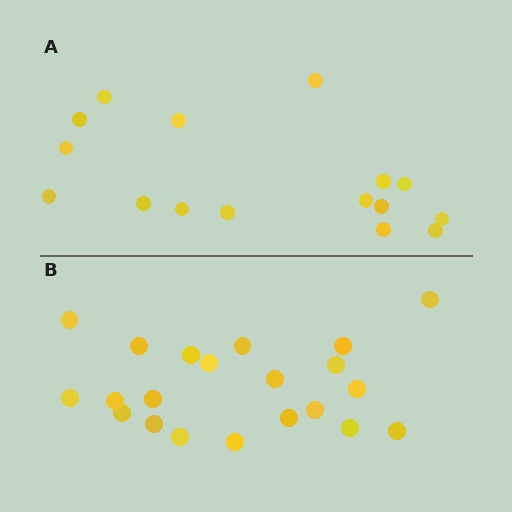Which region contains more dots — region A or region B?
Region B (the bottom region) has more dots.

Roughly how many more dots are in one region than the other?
Region B has about 5 more dots than region A.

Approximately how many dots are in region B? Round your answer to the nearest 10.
About 20 dots. (The exact count is 21, which rounds to 20.)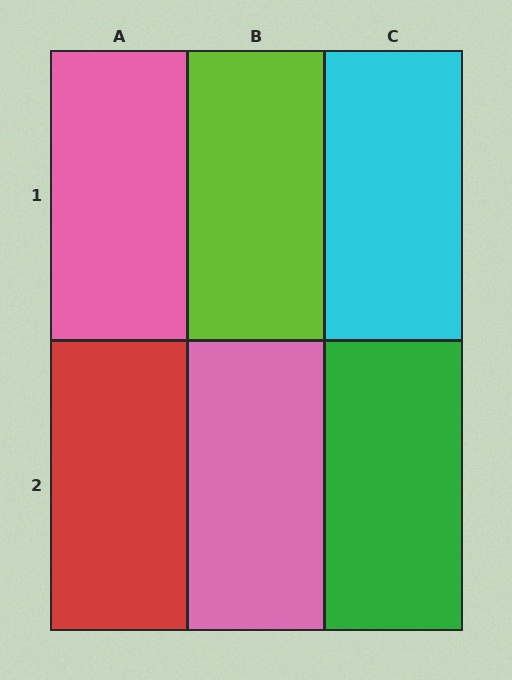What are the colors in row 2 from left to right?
Red, pink, green.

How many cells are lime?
1 cell is lime.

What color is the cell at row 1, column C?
Cyan.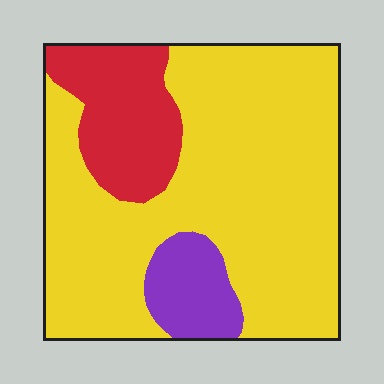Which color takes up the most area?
Yellow, at roughly 75%.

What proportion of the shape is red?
Red covers about 20% of the shape.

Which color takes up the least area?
Purple, at roughly 10%.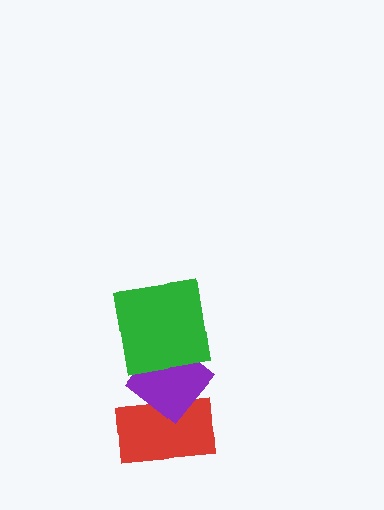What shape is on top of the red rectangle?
The purple diamond is on top of the red rectangle.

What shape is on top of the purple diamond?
The green square is on top of the purple diamond.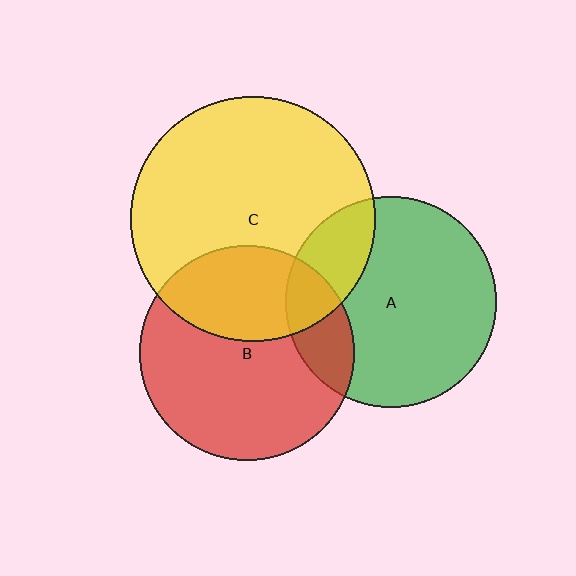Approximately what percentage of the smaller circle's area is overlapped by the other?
Approximately 35%.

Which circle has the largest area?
Circle C (yellow).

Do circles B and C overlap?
Yes.